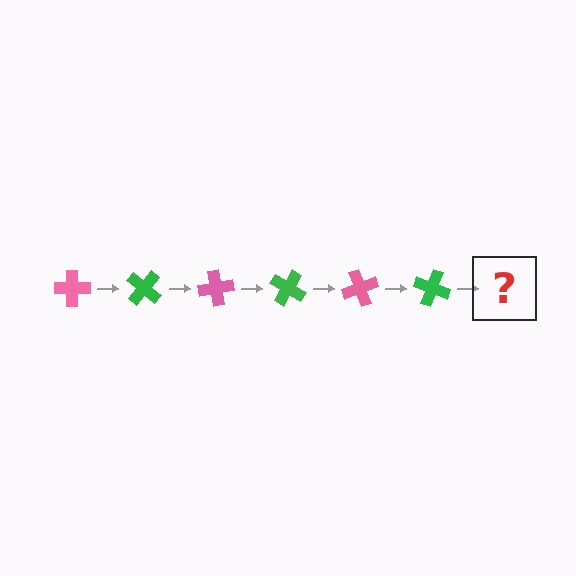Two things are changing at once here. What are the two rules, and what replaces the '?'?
The two rules are that it rotates 40 degrees each step and the color cycles through pink and green. The '?' should be a pink cross, rotated 240 degrees from the start.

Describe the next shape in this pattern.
It should be a pink cross, rotated 240 degrees from the start.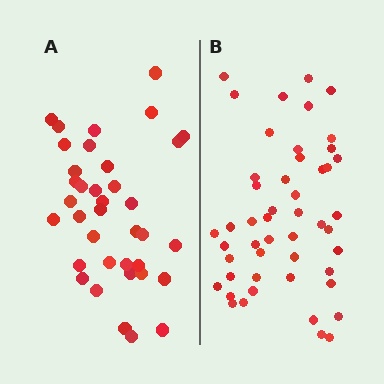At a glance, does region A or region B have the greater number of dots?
Region B (the right region) has more dots.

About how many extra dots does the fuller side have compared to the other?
Region B has roughly 12 or so more dots than region A.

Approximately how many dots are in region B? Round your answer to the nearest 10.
About 50 dots. (The exact count is 49, which rounds to 50.)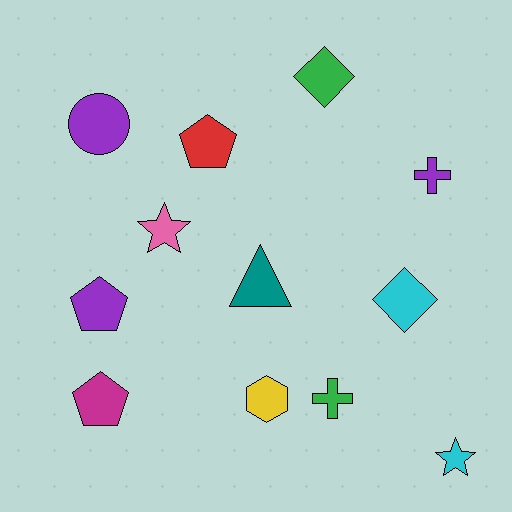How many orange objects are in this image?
There are no orange objects.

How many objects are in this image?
There are 12 objects.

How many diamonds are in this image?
There are 2 diamonds.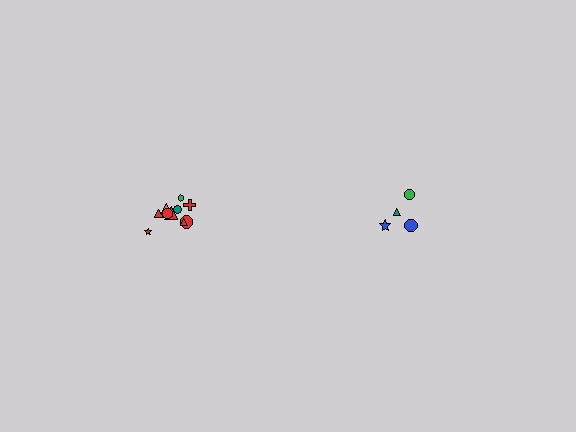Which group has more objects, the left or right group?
The left group.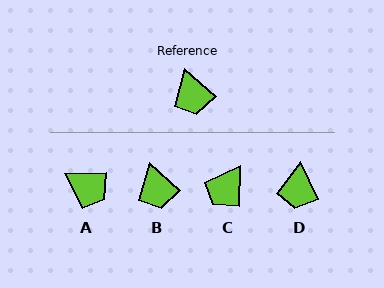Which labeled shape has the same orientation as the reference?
B.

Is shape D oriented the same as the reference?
No, it is off by about 22 degrees.